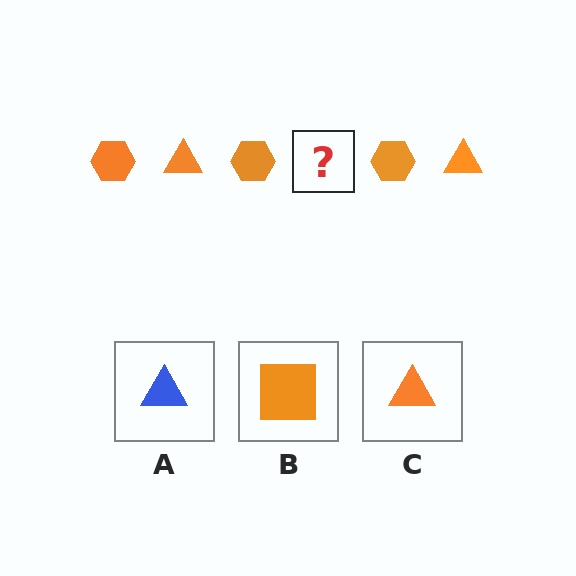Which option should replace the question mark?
Option C.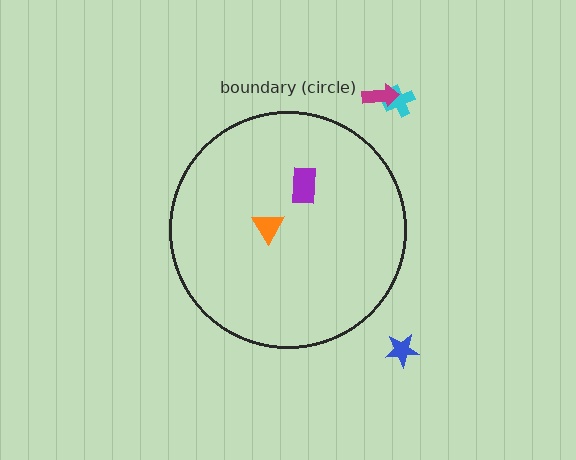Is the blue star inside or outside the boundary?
Outside.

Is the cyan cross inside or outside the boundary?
Outside.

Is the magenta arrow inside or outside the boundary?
Outside.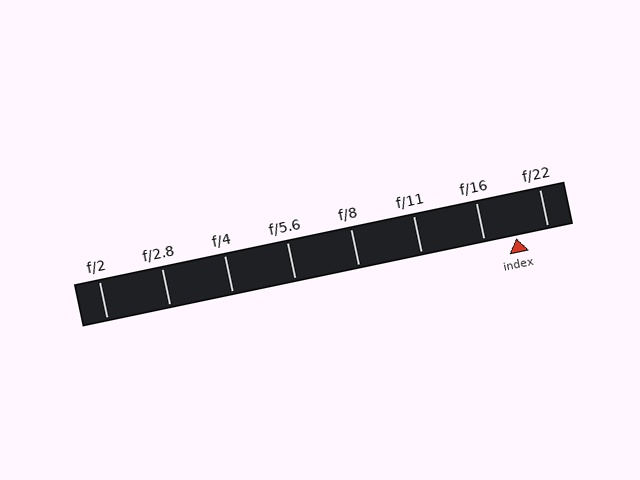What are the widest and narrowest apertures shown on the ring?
The widest aperture shown is f/2 and the narrowest is f/22.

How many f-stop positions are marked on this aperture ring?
There are 8 f-stop positions marked.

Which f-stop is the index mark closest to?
The index mark is closest to f/16.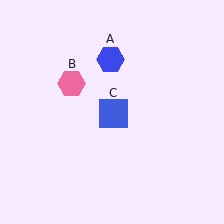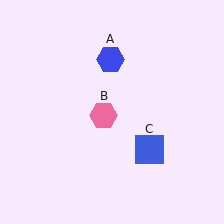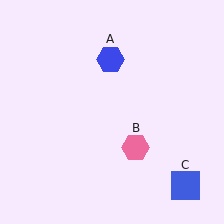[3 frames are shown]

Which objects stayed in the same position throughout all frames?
Blue hexagon (object A) remained stationary.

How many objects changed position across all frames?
2 objects changed position: pink hexagon (object B), blue square (object C).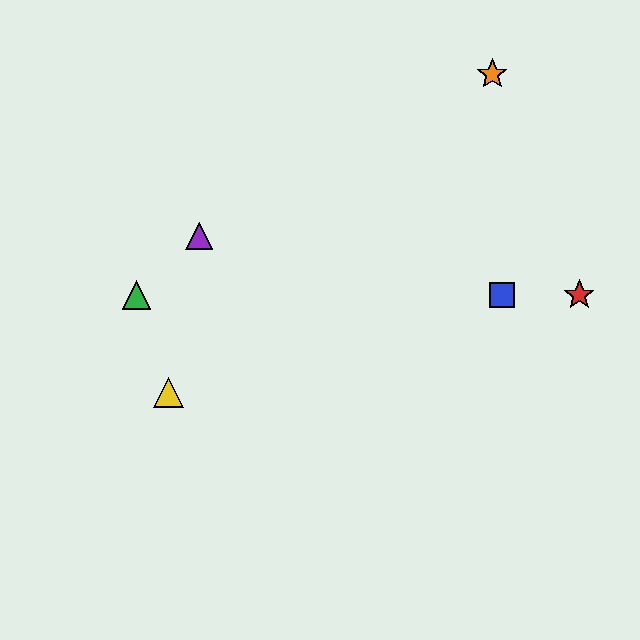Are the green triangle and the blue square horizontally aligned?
Yes, both are at y≈295.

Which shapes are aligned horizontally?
The red star, the blue square, the green triangle are aligned horizontally.